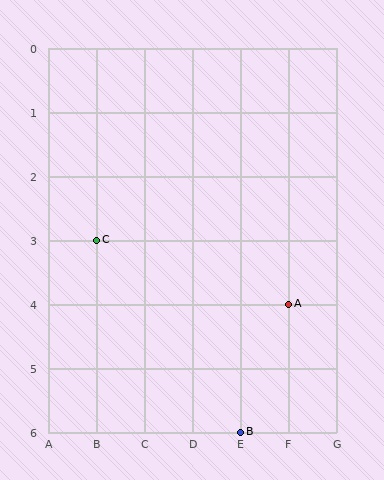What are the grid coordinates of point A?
Point A is at grid coordinates (F, 4).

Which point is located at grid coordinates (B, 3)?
Point C is at (B, 3).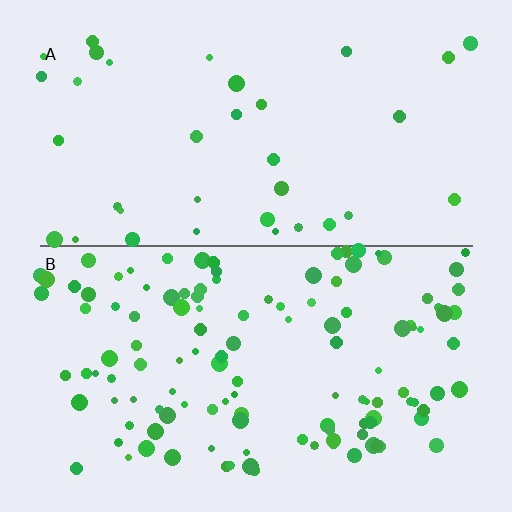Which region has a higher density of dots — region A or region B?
B (the bottom).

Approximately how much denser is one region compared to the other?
Approximately 3.4× — region B over region A.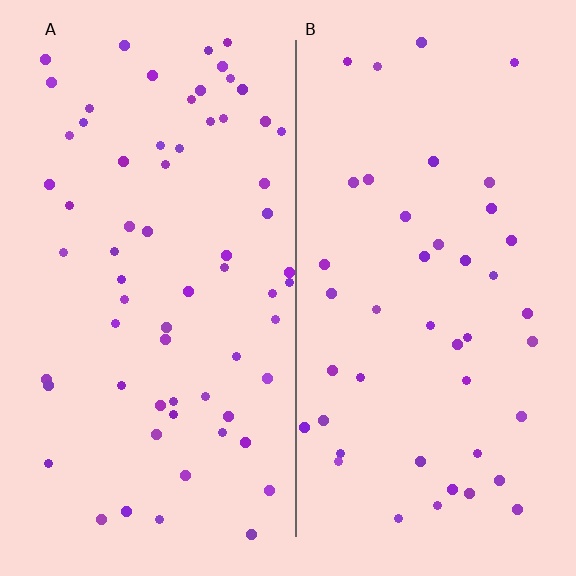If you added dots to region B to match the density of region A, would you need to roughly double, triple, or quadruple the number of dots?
Approximately double.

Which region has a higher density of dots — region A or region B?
A (the left).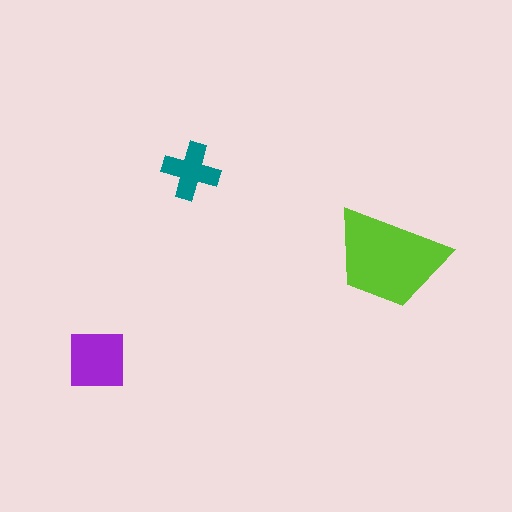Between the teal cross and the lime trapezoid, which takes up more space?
The lime trapezoid.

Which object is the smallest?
The teal cross.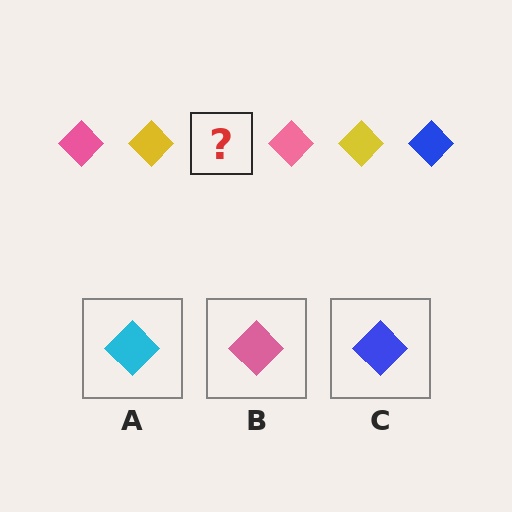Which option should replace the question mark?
Option C.